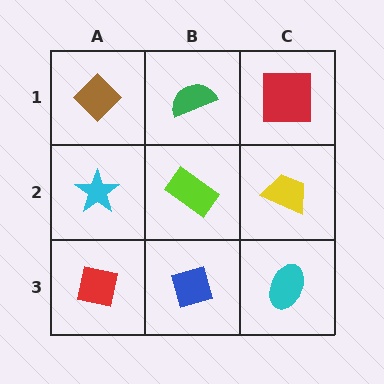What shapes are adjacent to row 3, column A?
A cyan star (row 2, column A), a blue diamond (row 3, column B).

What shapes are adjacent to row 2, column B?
A green semicircle (row 1, column B), a blue diamond (row 3, column B), a cyan star (row 2, column A), a yellow trapezoid (row 2, column C).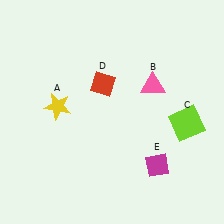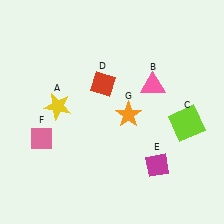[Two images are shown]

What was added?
A pink diamond (F), an orange star (G) were added in Image 2.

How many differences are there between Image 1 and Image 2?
There are 2 differences between the two images.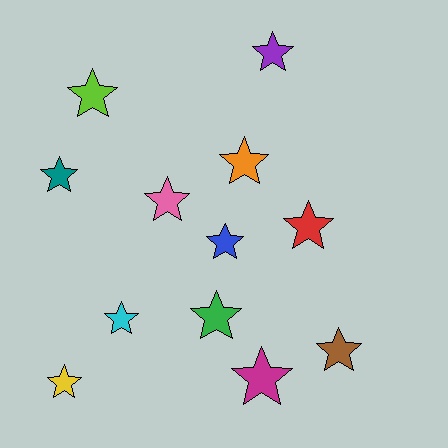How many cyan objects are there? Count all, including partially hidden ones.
There is 1 cyan object.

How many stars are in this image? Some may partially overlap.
There are 12 stars.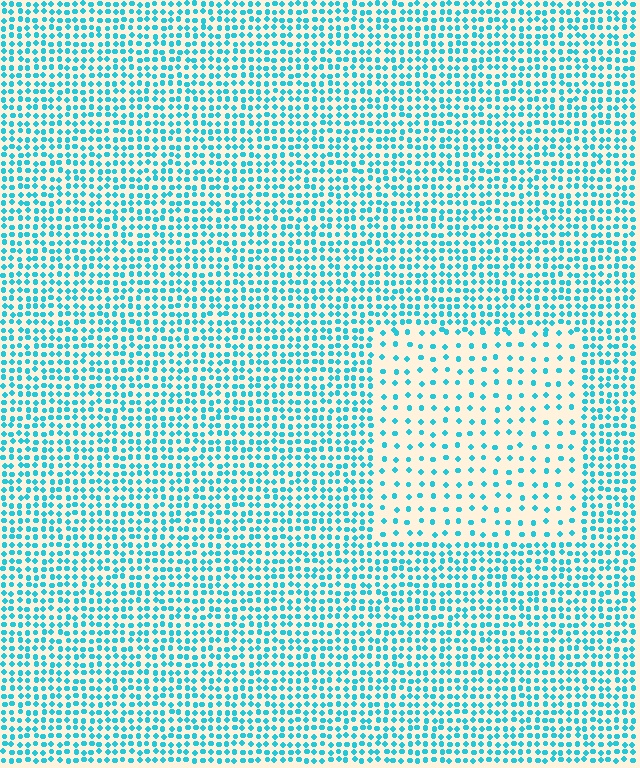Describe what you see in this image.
The image contains small cyan elements arranged at two different densities. A rectangle-shaped region is visible where the elements are less densely packed than the surrounding area.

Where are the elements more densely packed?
The elements are more densely packed outside the rectangle boundary.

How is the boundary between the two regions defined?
The boundary is defined by a change in element density (approximately 2.5x ratio). All elements are the same color, size, and shape.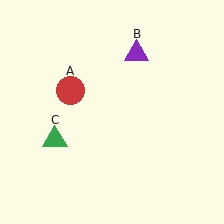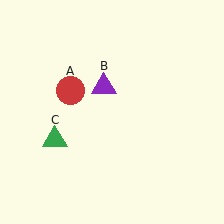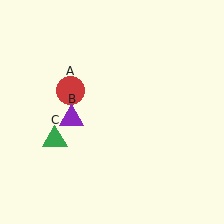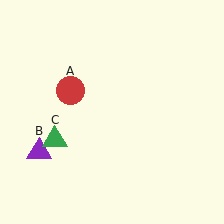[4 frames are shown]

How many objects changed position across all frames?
1 object changed position: purple triangle (object B).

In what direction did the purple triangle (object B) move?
The purple triangle (object B) moved down and to the left.